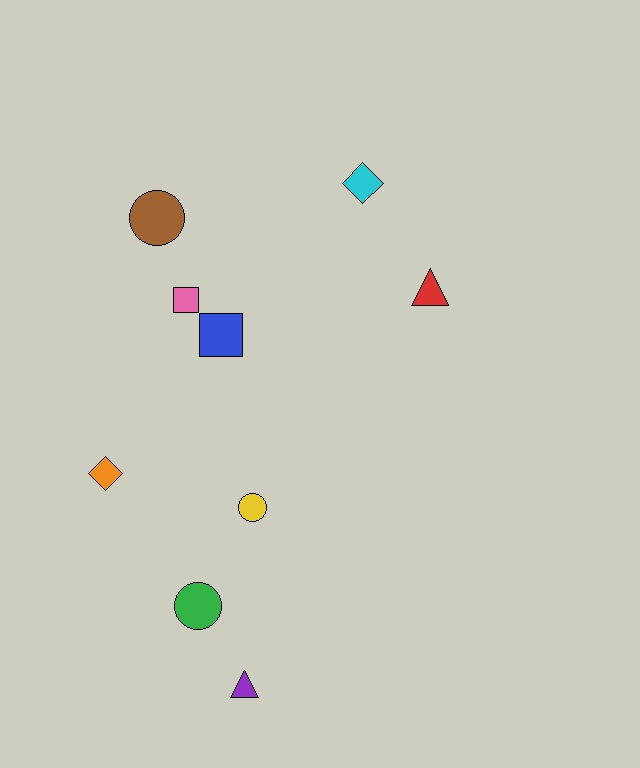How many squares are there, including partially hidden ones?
There are 2 squares.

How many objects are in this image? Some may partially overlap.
There are 9 objects.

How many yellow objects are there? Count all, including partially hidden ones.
There is 1 yellow object.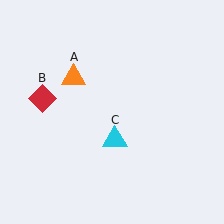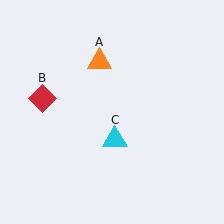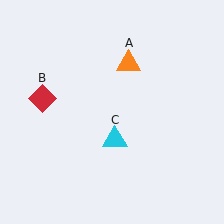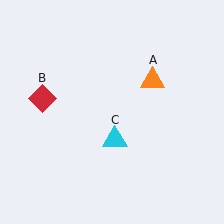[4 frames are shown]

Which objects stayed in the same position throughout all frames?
Red diamond (object B) and cyan triangle (object C) remained stationary.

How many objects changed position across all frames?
1 object changed position: orange triangle (object A).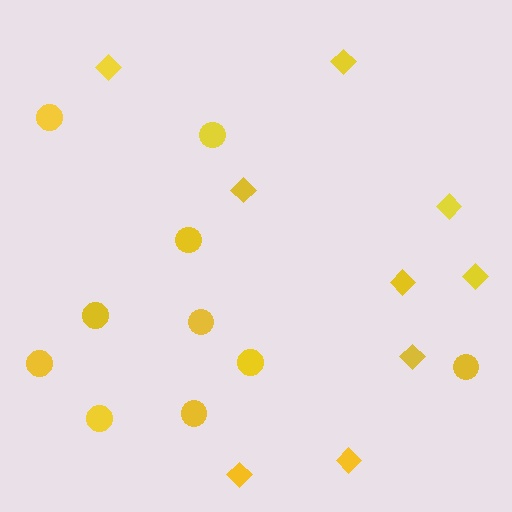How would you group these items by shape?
There are 2 groups: one group of circles (10) and one group of diamonds (9).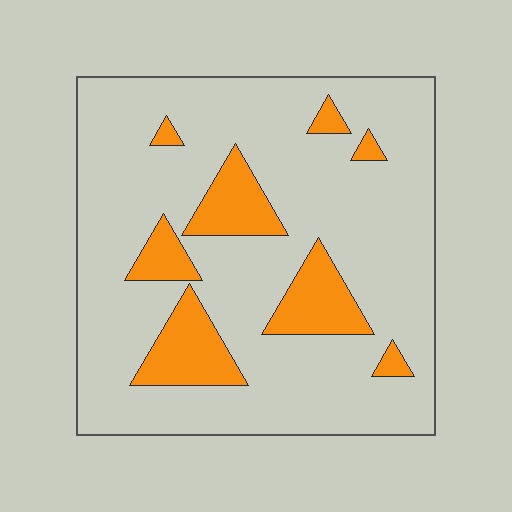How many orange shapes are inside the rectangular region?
8.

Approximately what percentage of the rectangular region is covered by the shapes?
Approximately 15%.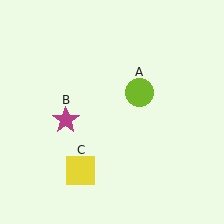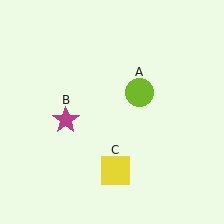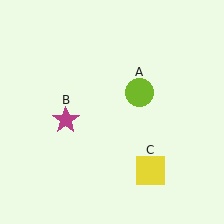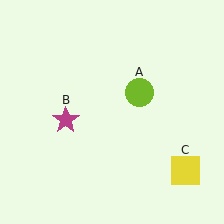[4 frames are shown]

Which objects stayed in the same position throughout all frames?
Lime circle (object A) and magenta star (object B) remained stationary.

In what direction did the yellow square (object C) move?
The yellow square (object C) moved right.